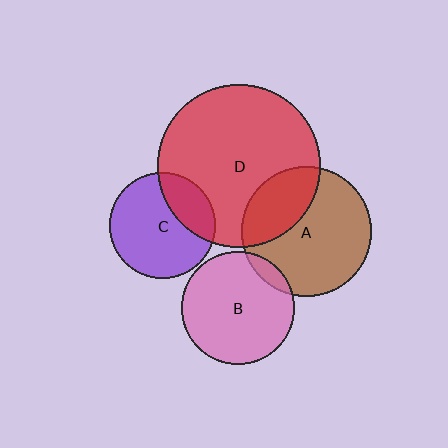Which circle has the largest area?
Circle D (red).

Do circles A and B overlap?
Yes.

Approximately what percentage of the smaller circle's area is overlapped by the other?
Approximately 10%.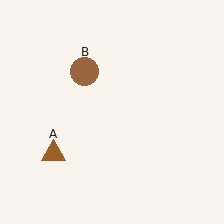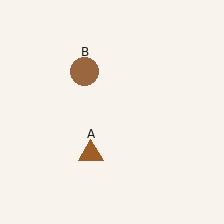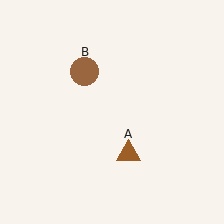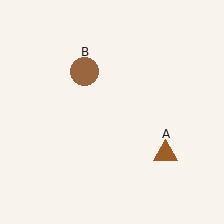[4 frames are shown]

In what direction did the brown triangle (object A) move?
The brown triangle (object A) moved right.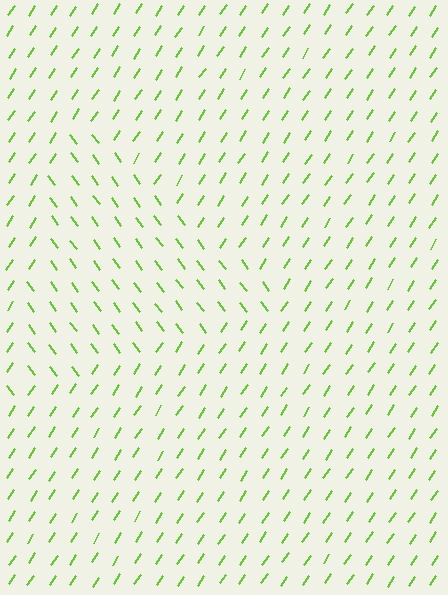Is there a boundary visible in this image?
Yes, there is a texture boundary formed by a change in line orientation.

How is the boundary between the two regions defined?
The boundary is defined purely by a change in line orientation (approximately 70 degrees difference). All lines are the same color and thickness.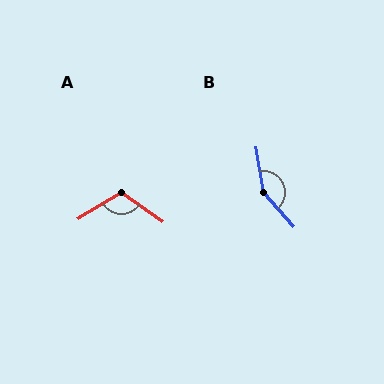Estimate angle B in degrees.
Approximately 148 degrees.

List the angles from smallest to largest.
A (113°), B (148°).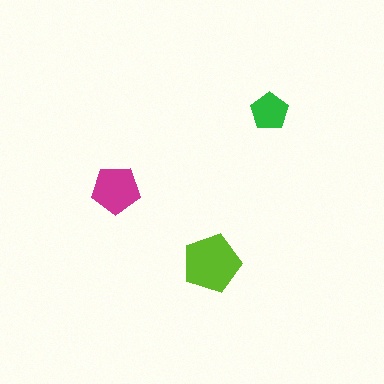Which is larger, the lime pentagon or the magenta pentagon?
The lime one.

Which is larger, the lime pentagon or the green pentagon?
The lime one.